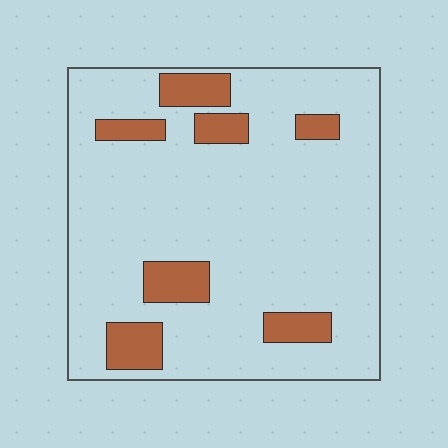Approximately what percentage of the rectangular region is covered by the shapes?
Approximately 15%.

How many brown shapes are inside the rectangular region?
7.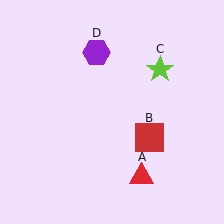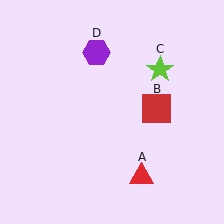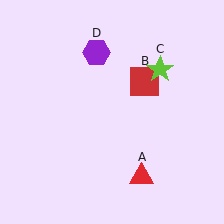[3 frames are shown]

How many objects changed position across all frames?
1 object changed position: red square (object B).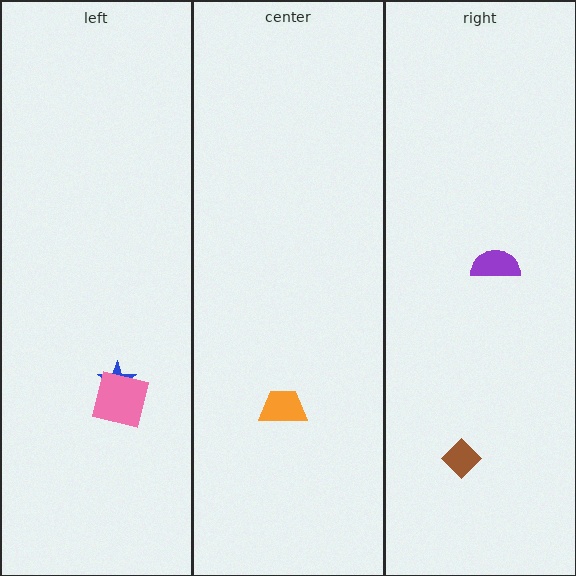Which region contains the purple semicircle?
The right region.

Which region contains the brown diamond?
The right region.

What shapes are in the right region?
The brown diamond, the purple semicircle.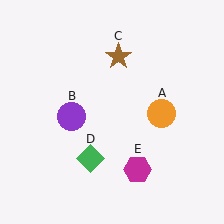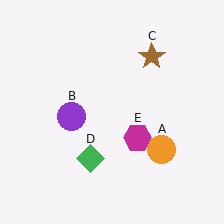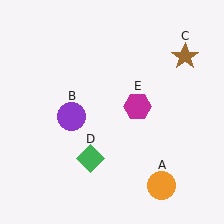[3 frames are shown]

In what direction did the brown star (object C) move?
The brown star (object C) moved right.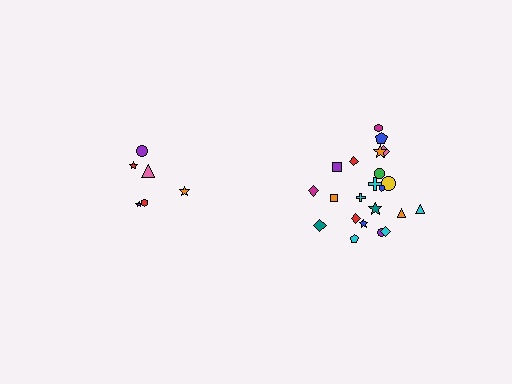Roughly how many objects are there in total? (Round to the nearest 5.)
Roughly 30 objects in total.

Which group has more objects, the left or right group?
The right group.